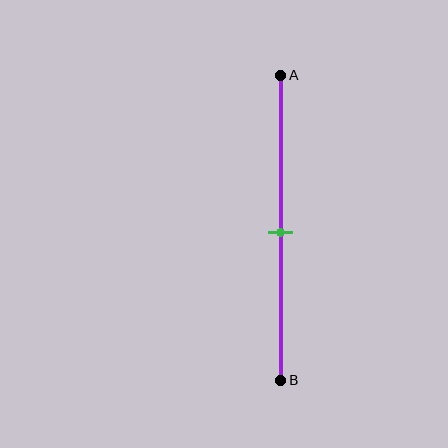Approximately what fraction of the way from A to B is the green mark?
The green mark is approximately 50% of the way from A to B.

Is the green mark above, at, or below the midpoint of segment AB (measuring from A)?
The green mark is approximately at the midpoint of segment AB.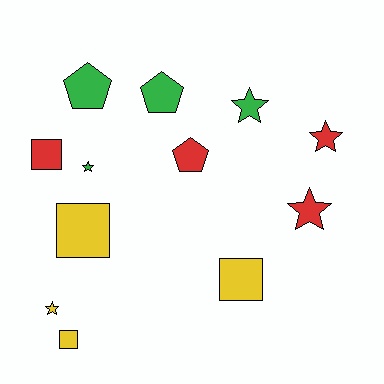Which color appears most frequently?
Green, with 4 objects.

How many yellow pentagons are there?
There are no yellow pentagons.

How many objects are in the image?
There are 12 objects.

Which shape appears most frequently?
Star, with 5 objects.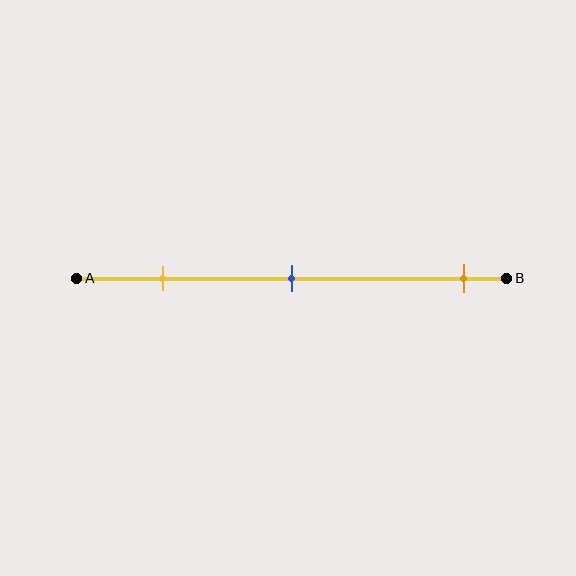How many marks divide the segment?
There are 3 marks dividing the segment.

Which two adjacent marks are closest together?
The yellow and blue marks are the closest adjacent pair.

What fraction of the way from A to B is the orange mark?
The orange mark is approximately 90% (0.9) of the way from A to B.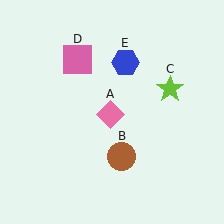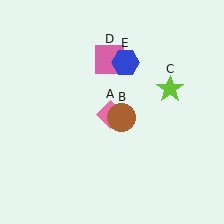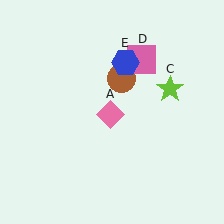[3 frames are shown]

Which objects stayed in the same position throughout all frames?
Pink diamond (object A) and lime star (object C) and blue hexagon (object E) remained stationary.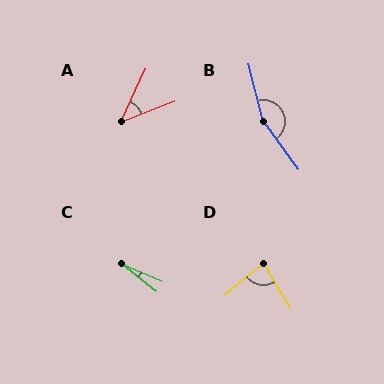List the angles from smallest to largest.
C (15°), A (44°), D (82°), B (159°).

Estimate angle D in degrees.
Approximately 82 degrees.